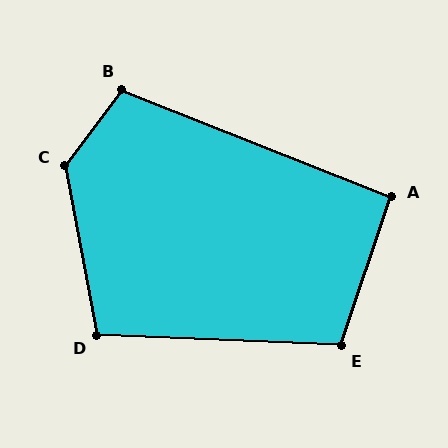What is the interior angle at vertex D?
Approximately 103 degrees (obtuse).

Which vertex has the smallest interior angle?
A, at approximately 93 degrees.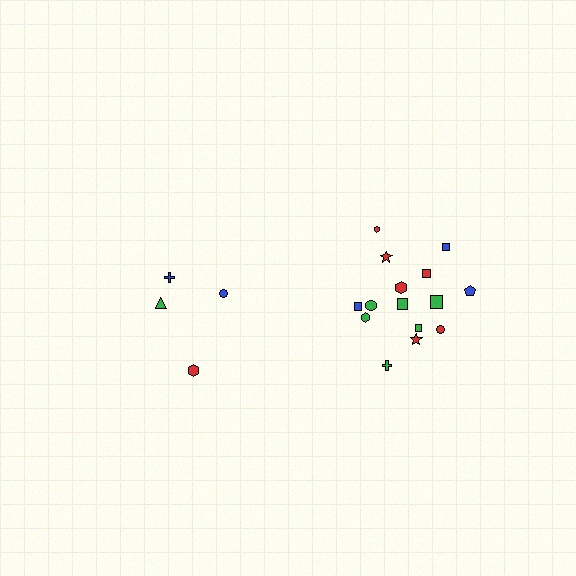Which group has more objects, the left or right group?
The right group.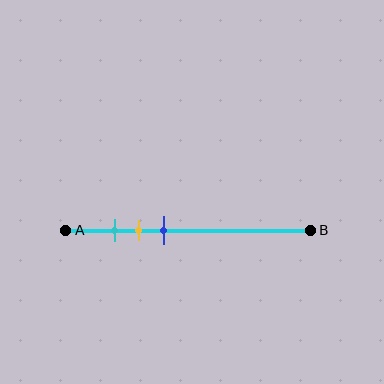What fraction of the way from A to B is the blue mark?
The blue mark is approximately 40% (0.4) of the way from A to B.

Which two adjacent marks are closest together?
The cyan and yellow marks are the closest adjacent pair.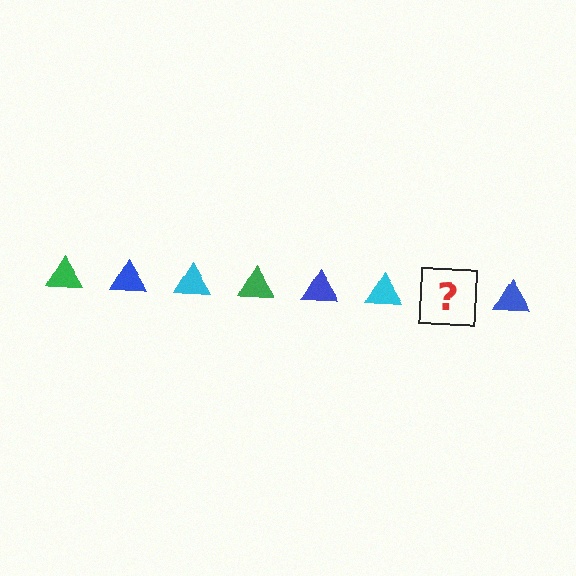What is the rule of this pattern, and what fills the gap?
The rule is that the pattern cycles through green, blue, cyan triangles. The gap should be filled with a green triangle.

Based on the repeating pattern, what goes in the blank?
The blank should be a green triangle.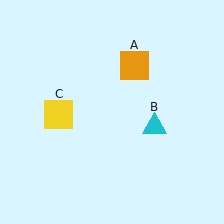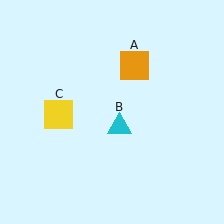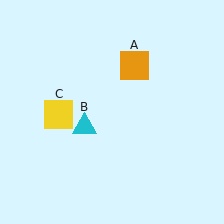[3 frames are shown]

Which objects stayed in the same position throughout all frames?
Orange square (object A) and yellow square (object C) remained stationary.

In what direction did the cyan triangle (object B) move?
The cyan triangle (object B) moved left.